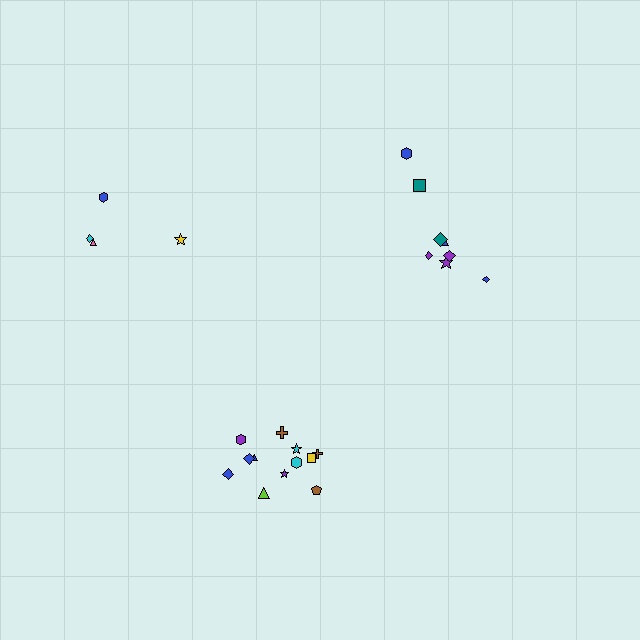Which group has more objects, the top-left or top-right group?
The top-right group.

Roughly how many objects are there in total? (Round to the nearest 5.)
Roughly 25 objects in total.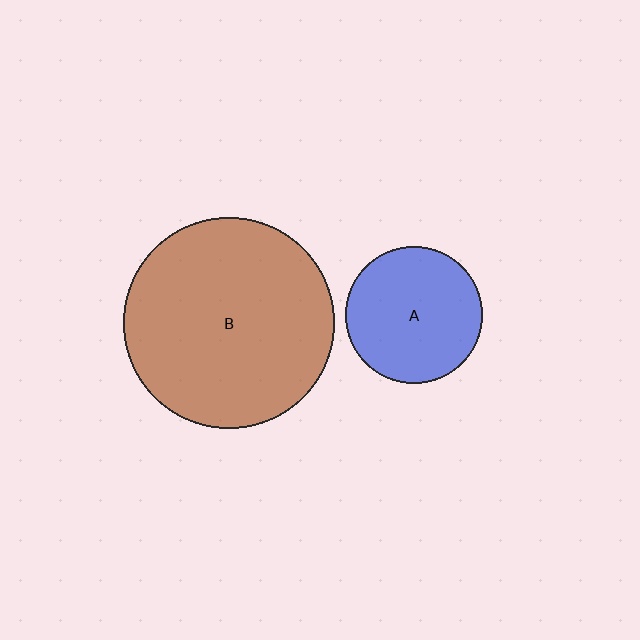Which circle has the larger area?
Circle B (brown).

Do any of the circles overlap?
No, none of the circles overlap.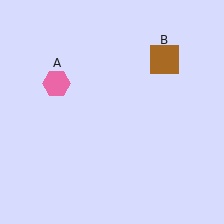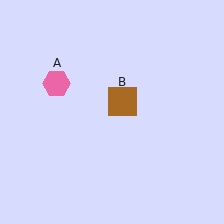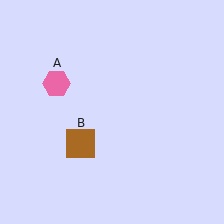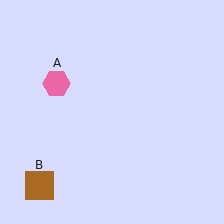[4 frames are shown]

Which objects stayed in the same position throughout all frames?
Pink hexagon (object A) remained stationary.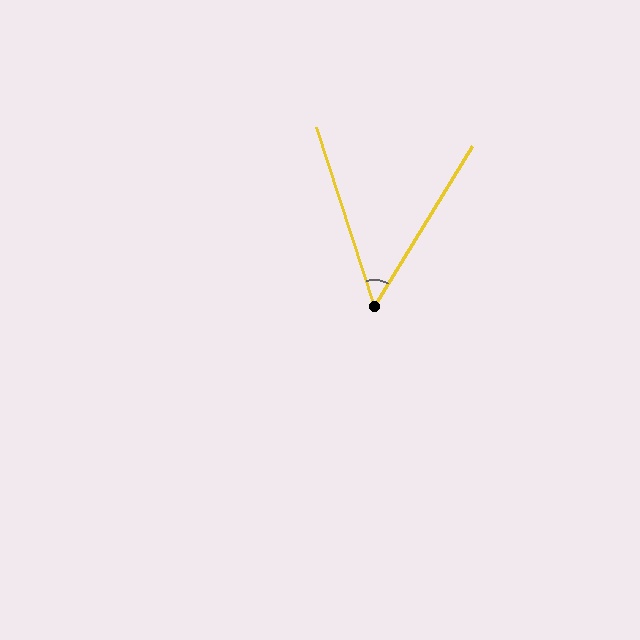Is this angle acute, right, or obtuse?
It is acute.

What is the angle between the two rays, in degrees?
Approximately 49 degrees.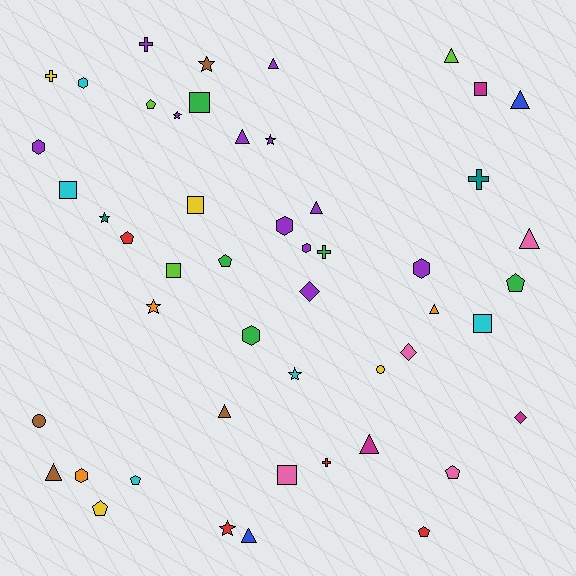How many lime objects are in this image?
There are 3 lime objects.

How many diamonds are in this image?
There are 3 diamonds.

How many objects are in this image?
There are 50 objects.